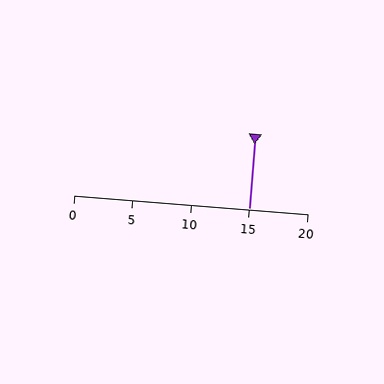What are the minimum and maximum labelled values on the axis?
The axis runs from 0 to 20.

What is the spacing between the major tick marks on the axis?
The major ticks are spaced 5 apart.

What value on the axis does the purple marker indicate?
The marker indicates approximately 15.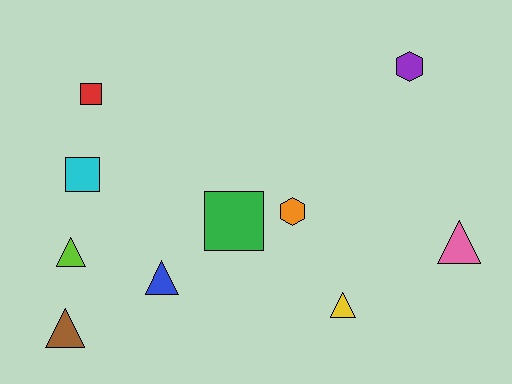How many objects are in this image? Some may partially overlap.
There are 10 objects.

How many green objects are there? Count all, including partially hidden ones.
There is 1 green object.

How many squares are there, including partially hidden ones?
There are 3 squares.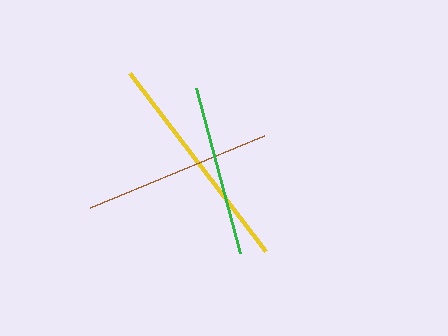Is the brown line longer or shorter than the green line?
The brown line is longer than the green line.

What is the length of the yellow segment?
The yellow segment is approximately 224 pixels long.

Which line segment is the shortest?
The green line is the shortest at approximately 171 pixels.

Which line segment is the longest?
The yellow line is the longest at approximately 224 pixels.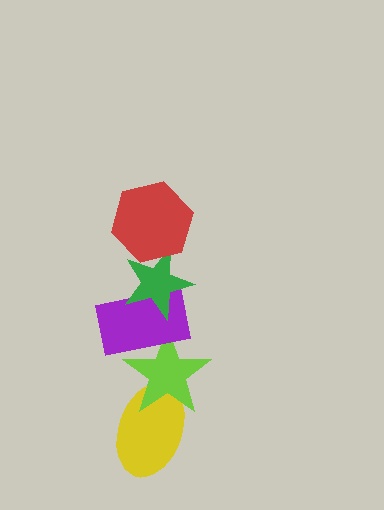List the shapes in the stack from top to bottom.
From top to bottom: the red hexagon, the green star, the purple rectangle, the lime star, the yellow ellipse.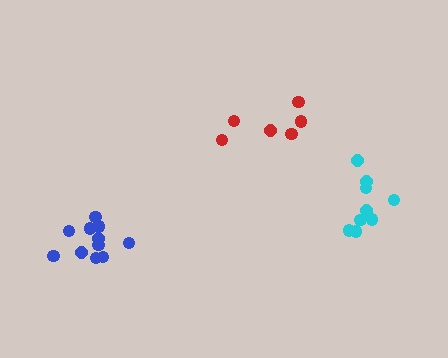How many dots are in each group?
Group 1: 6 dots, Group 2: 9 dots, Group 3: 11 dots (26 total).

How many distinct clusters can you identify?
There are 3 distinct clusters.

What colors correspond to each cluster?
The clusters are colored: red, cyan, blue.